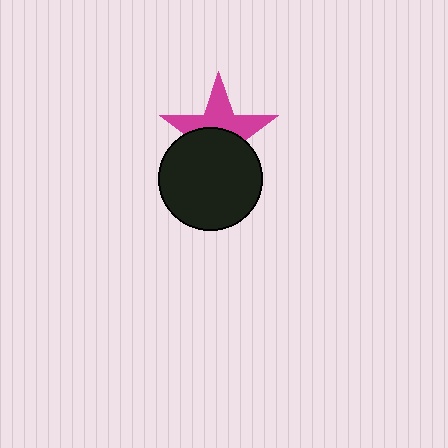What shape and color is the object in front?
The object in front is a black circle.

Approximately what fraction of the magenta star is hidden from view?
Roughly 51% of the magenta star is hidden behind the black circle.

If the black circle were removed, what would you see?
You would see the complete magenta star.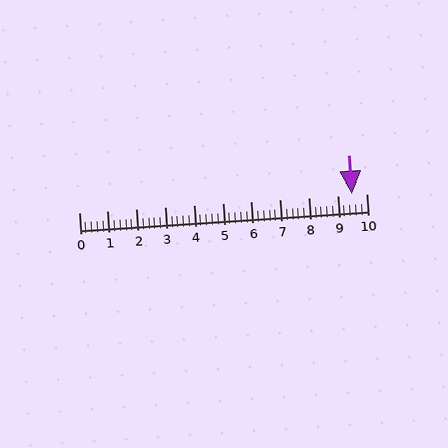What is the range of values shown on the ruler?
The ruler shows values from 0 to 10.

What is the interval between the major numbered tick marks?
The major tick marks are spaced 1 units apart.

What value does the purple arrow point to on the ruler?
The purple arrow points to approximately 9.5.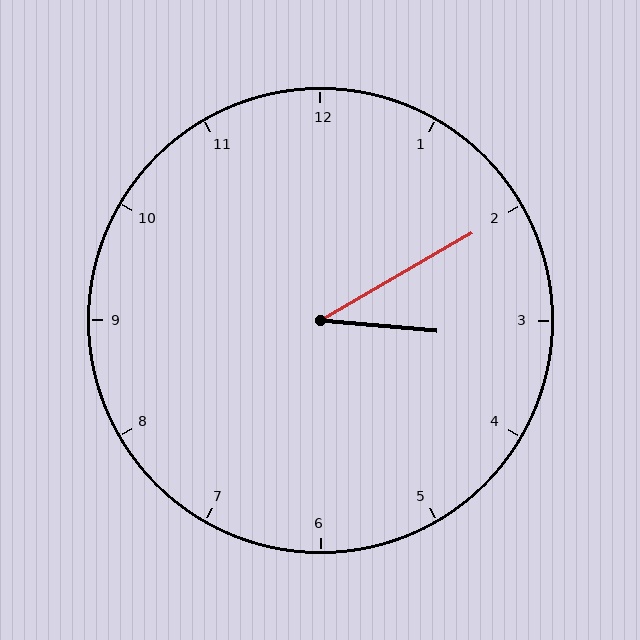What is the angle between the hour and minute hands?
Approximately 35 degrees.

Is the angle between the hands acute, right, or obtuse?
It is acute.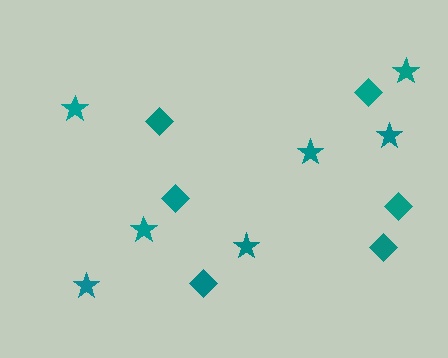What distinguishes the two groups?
There are 2 groups: one group of diamonds (6) and one group of stars (7).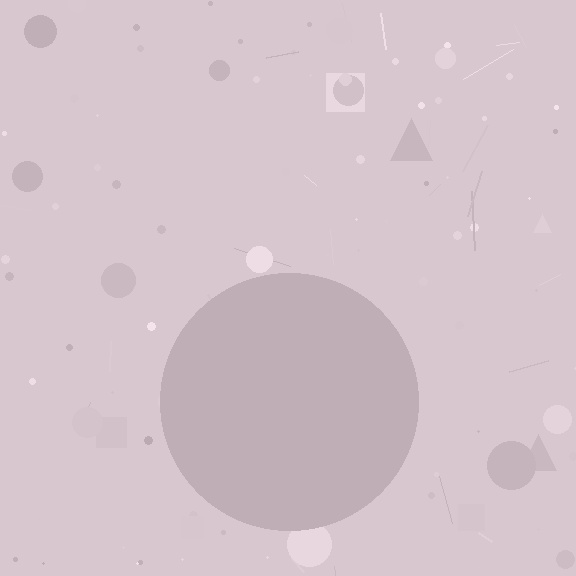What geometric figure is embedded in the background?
A circle is embedded in the background.